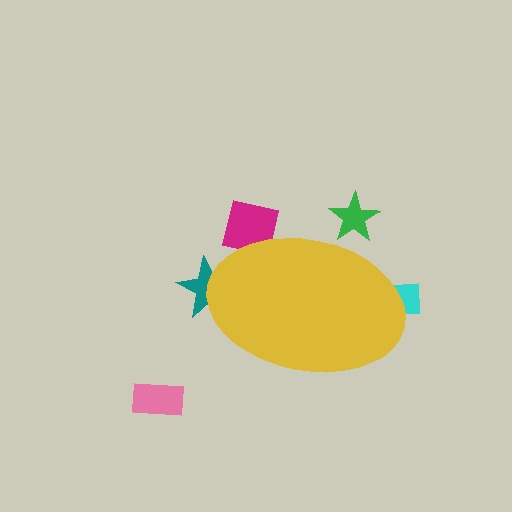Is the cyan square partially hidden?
Yes, the cyan square is partially hidden behind the yellow ellipse.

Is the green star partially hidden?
Yes, the green star is partially hidden behind the yellow ellipse.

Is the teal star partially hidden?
Yes, the teal star is partially hidden behind the yellow ellipse.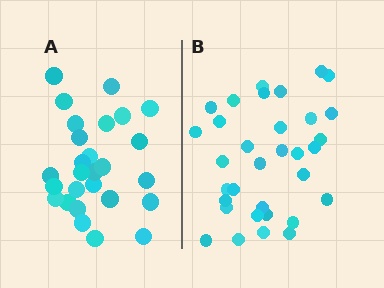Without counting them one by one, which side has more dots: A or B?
Region B (the right region) has more dots.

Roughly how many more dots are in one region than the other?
Region B has about 6 more dots than region A.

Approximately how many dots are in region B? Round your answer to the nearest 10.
About 30 dots. (The exact count is 33, which rounds to 30.)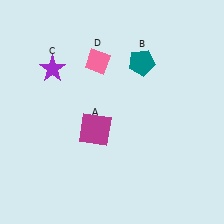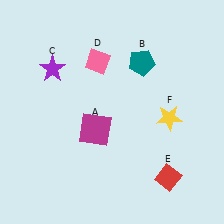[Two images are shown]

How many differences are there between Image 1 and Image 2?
There are 2 differences between the two images.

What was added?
A red diamond (E), a yellow star (F) were added in Image 2.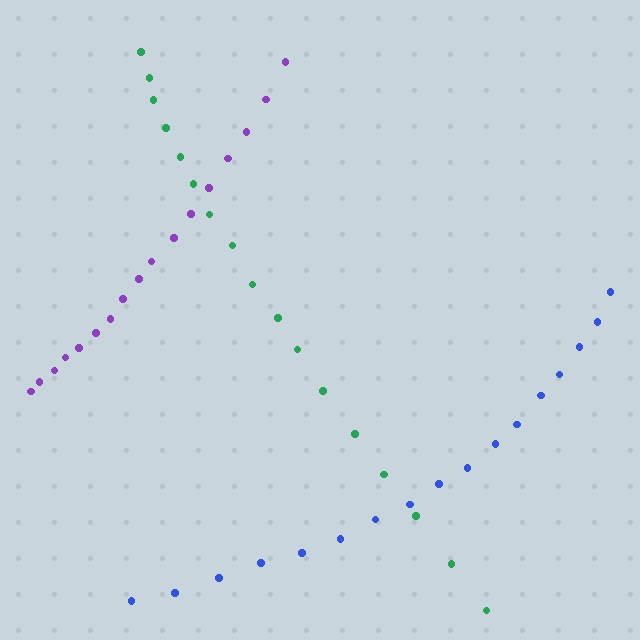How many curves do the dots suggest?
There are 3 distinct paths.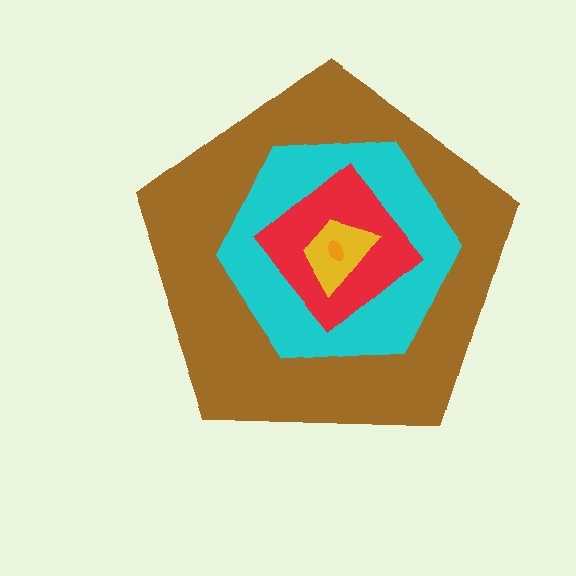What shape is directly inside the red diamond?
The yellow trapezoid.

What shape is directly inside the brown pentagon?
The cyan hexagon.